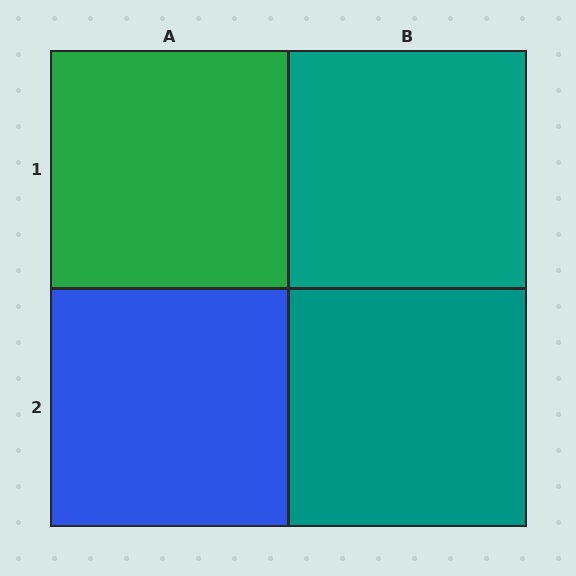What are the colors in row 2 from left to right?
Blue, teal.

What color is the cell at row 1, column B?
Teal.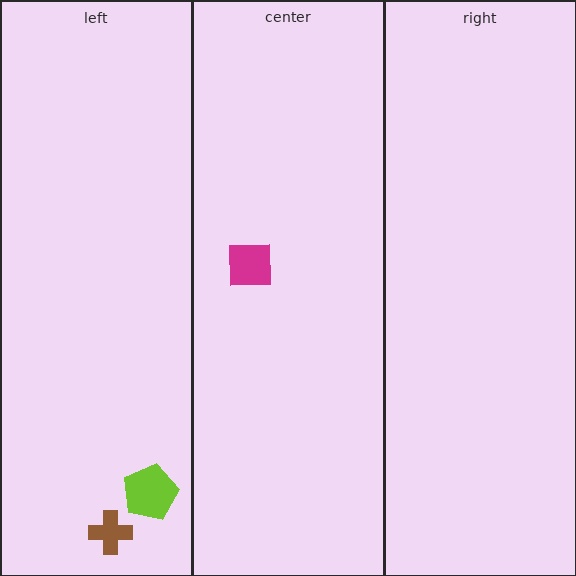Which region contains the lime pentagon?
The left region.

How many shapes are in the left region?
2.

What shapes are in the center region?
The magenta square.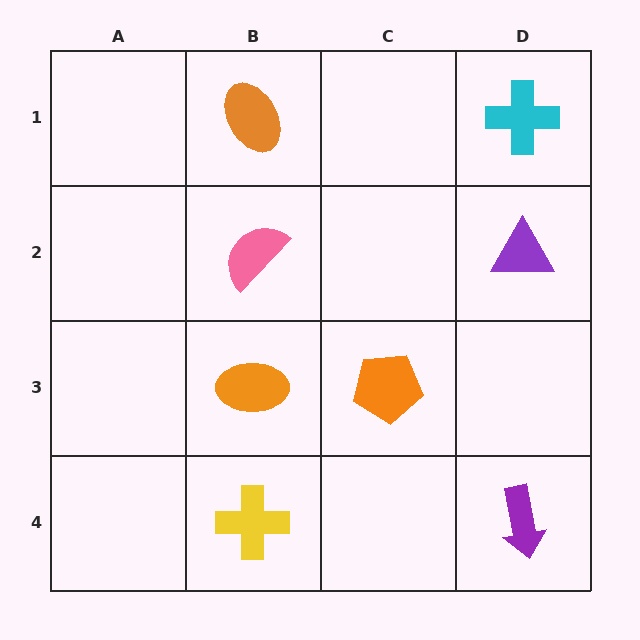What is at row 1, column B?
An orange ellipse.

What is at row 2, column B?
A pink semicircle.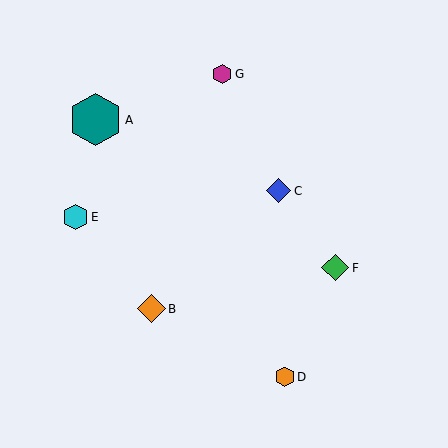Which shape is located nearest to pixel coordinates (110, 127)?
The teal hexagon (labeled A) at (95, 120) is nearest to that location.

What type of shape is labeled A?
Shape A is a teal hexagon.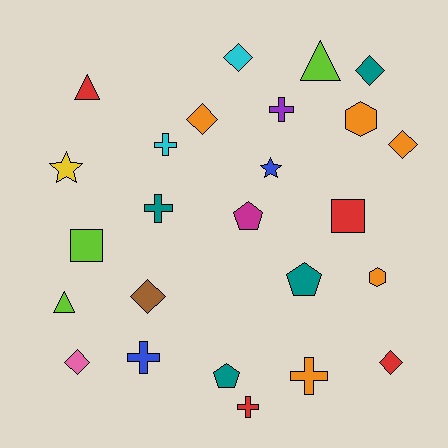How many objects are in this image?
There are 25 objects.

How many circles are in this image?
There are no circles.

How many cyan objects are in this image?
There are 2 cyan objects.